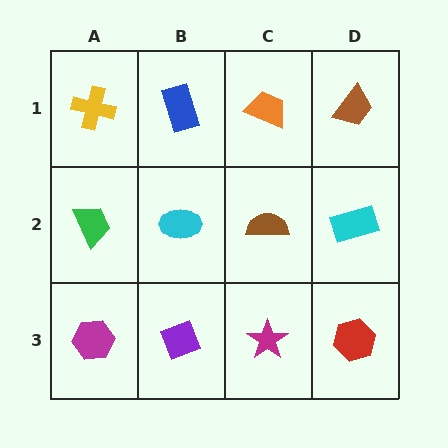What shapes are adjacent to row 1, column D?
A cyan rectangle (row 2, column D), an orange trapezoid (row 1, column C).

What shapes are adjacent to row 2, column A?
A yellow cross (row 1, column A), a magenta hexagon (row 3, column A), a cyan ellipse (row 2, column B).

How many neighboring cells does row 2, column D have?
3.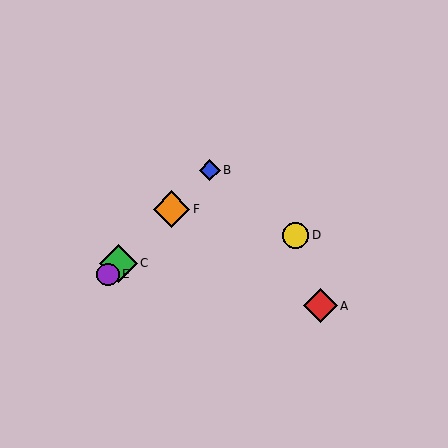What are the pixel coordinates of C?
Object C is at (118, 263).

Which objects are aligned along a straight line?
Objects B, C, E, F are aligned along a straight line.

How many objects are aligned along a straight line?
4 objects (B, C, E, F) are aligned along a straight line.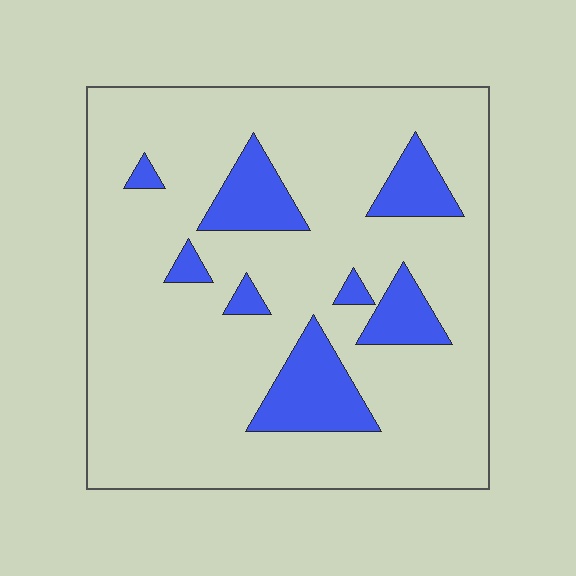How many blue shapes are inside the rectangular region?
8.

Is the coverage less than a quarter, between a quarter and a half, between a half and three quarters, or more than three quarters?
Less than a quarter.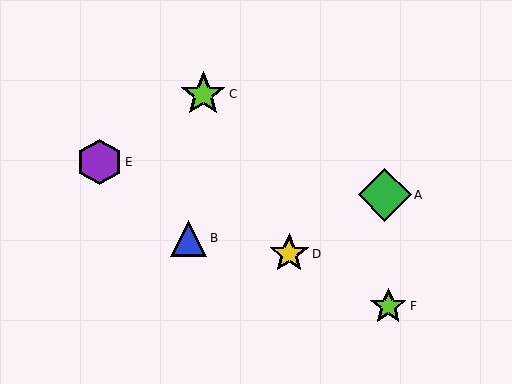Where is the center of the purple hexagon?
The center of the purple hexagon is at (100, 162).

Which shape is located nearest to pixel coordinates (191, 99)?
The lime star (labeled C) at (203, 94) is nearest to that location.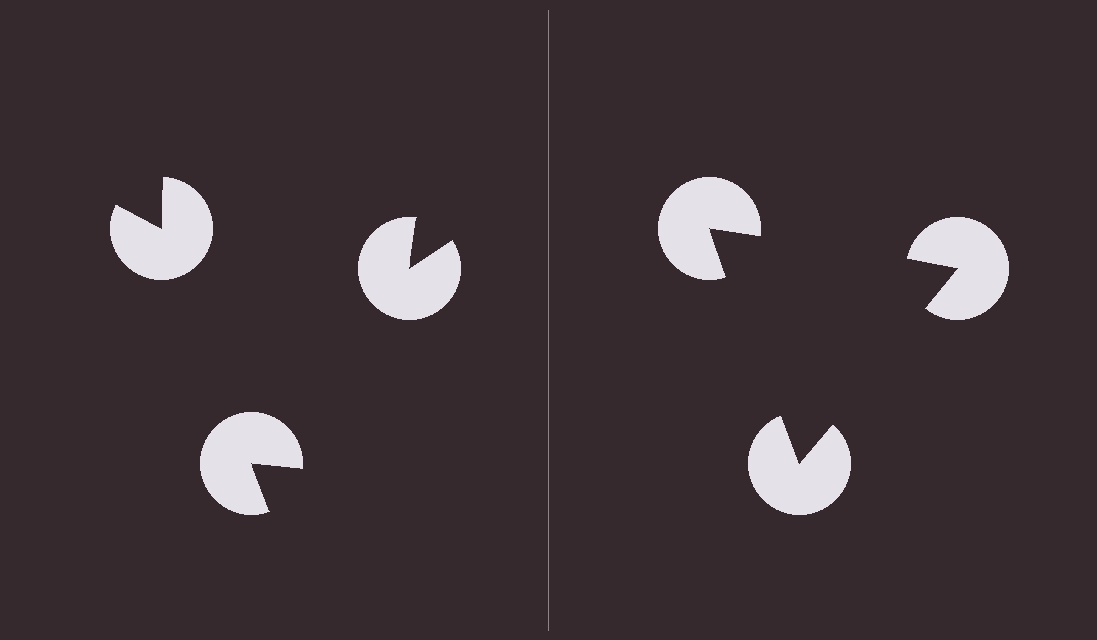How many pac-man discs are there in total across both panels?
6 — 3 on each side.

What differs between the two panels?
The pac-man discs are positioned identically on both sides; only the wedge orientations differ. On the right they align to a triangle; on the left they are misaligned.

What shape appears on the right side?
An illusory triangle.